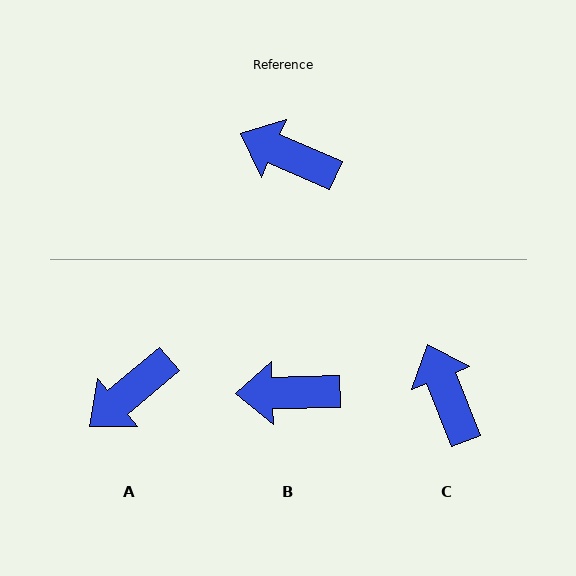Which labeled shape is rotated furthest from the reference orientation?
A, about 64 degrees away.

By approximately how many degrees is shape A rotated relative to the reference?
Approximately 64 degrees counter-clockwise.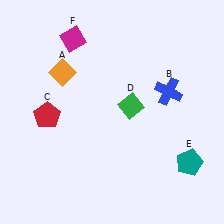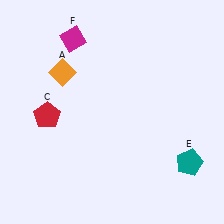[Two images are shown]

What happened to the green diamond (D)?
The green diamond (D) was removed in Image 2. It was in the top-right area of Image 1.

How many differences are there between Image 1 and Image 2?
There are 2 differences between the two images.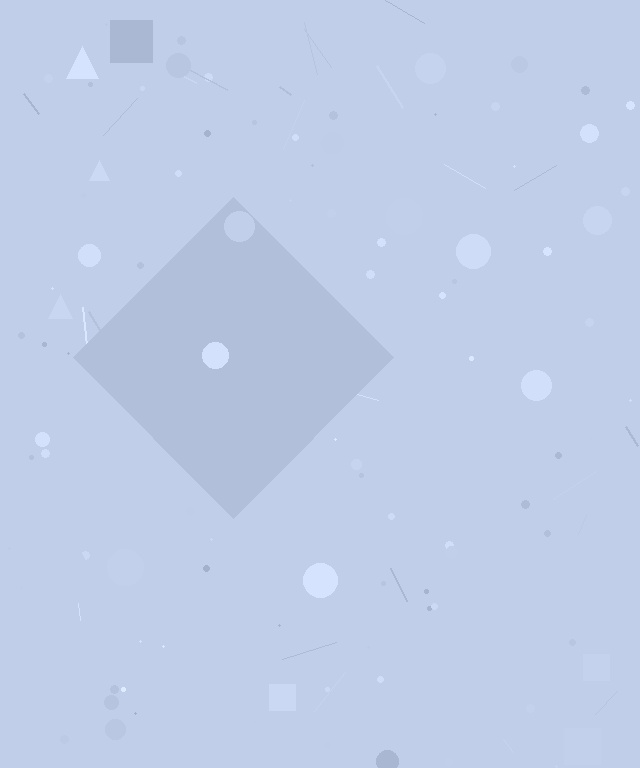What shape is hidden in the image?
A diamond is hidden in the image.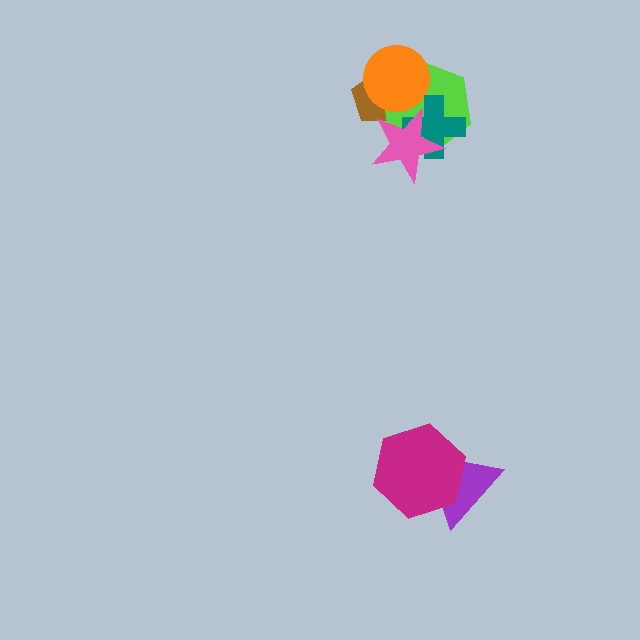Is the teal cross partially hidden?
Yes, it is partially covered by another shape.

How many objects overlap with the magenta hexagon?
1 object overlaps with the magenta hexagon.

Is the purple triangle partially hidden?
Yes, it is partially covered by another shape.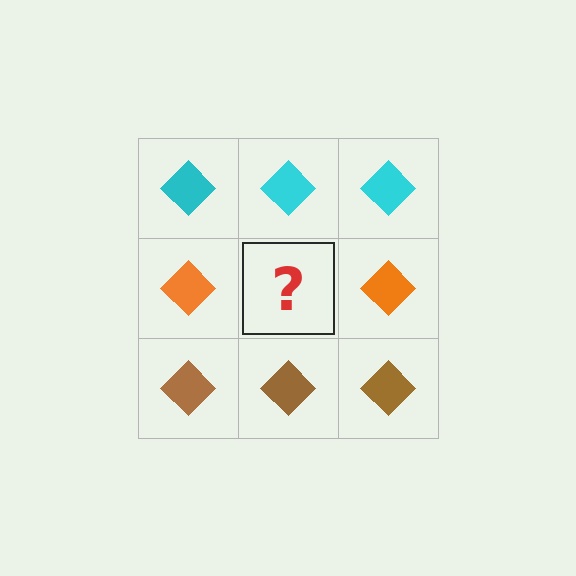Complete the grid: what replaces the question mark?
The question mark should be replaced with an orange diamond.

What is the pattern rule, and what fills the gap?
The rule is that each row has a consistent color. The gap should be filled with an orange diamond.